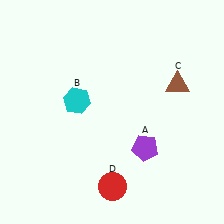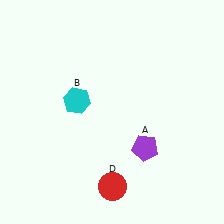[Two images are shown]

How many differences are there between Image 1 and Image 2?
There is 1 difference between the two images.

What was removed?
The brown triangle (C) was removed in Image 2.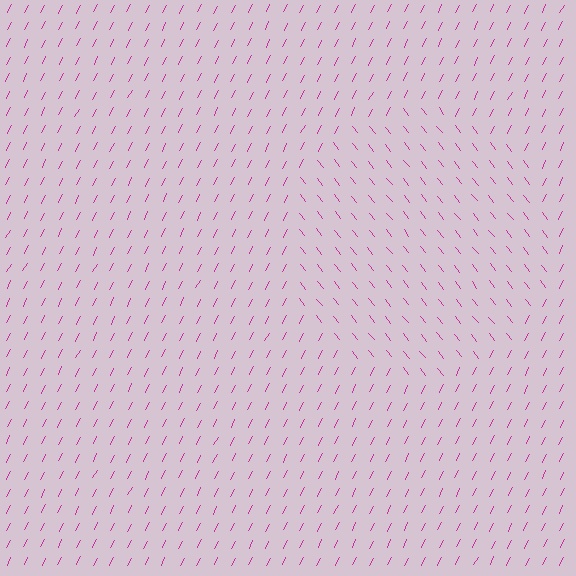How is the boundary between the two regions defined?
The boundary is defined purely by a change in line orientation (approximately 65 degrees difference). All lines are the same color and thickness.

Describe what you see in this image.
The image is filled with small magenta line segments. A circle region in the image has lines oriented differently from the surrounding lines, creating a visible texture boundary.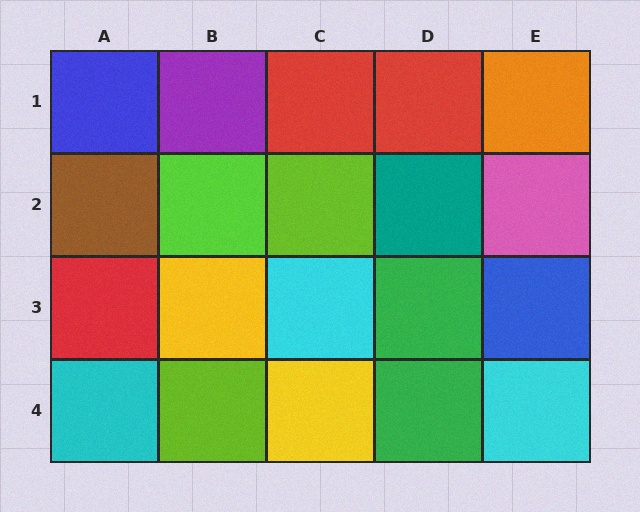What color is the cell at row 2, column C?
Lime.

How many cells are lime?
3 cells are lime.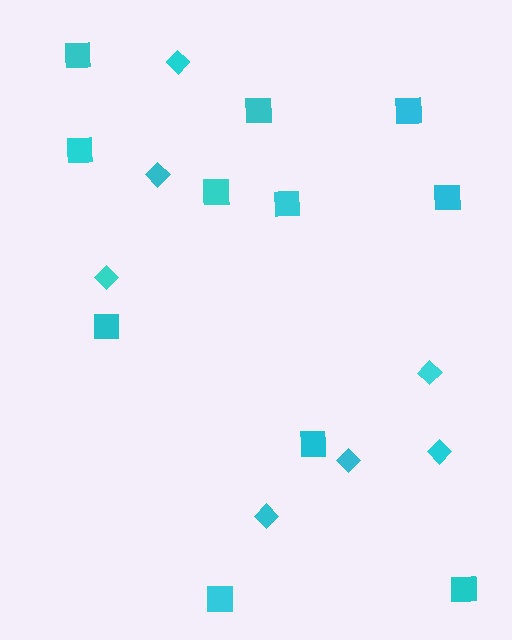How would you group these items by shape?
There are 2 groups: one group of squares (11) and one group of diamonds (7).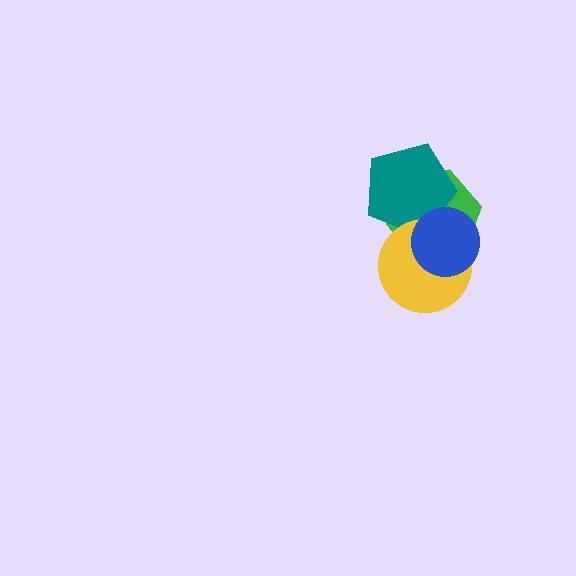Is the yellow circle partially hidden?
Yes, it is partially covered by another shape.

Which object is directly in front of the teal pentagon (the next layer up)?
The yellow circle is directly in front of the teal pentagon.